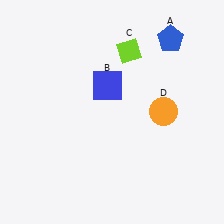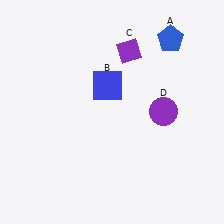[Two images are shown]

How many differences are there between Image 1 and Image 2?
There are 2 differences between the two images.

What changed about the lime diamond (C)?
In Image 1, C is lime. In Image 2, it changed to purple.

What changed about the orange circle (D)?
In Image 1, D is orange. In Image 2, it changed to purple.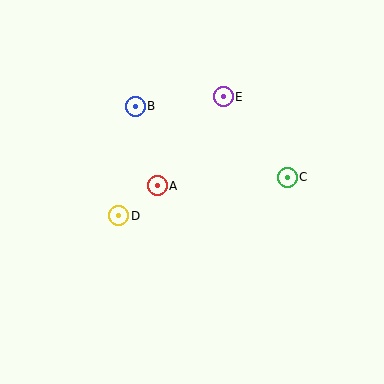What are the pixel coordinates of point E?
Point E is at (223, 97).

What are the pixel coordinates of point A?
Point A is at (157, 186).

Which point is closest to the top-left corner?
Point B is closest to the top-left corner.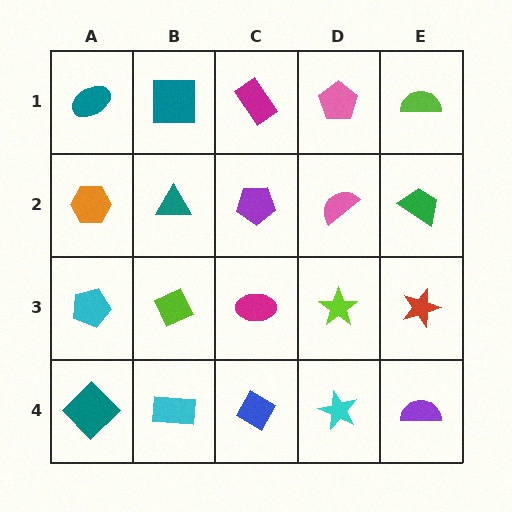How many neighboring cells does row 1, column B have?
3.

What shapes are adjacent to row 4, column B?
A lime diamond (row 3, column B), a teal diamond (row 4, column A), a blue diamond (row 4, column C).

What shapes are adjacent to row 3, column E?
A green trapezoid (row 2, column E), a purple semicircle (row 4, column E), a lime star (row 3, column D).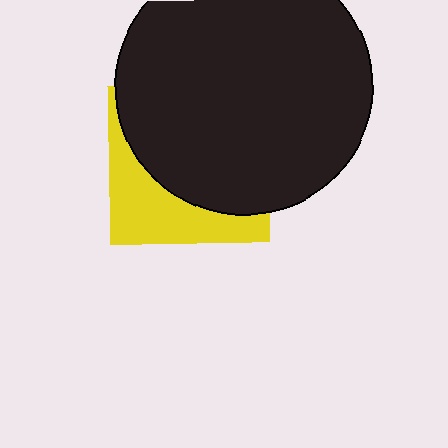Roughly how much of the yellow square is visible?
A small part of it is visible (roughly 35%).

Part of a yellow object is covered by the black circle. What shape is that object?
It is a square.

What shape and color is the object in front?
The object in front is a black circle.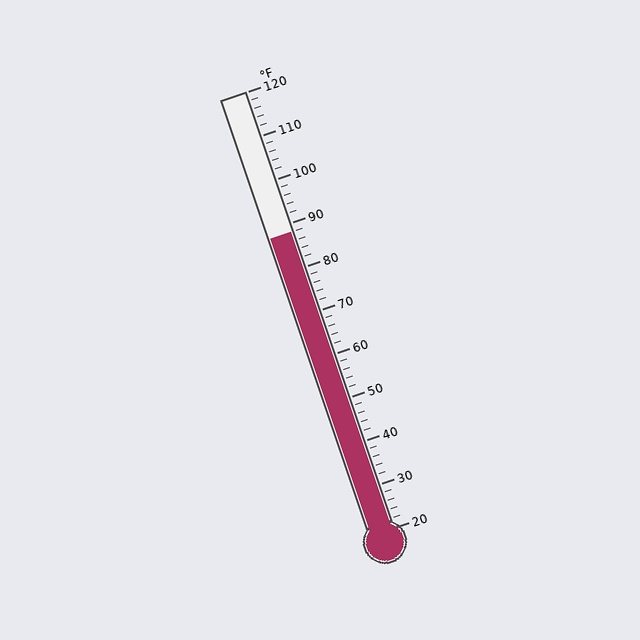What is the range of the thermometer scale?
The thermometer scale ranges from 20°F to 120°F.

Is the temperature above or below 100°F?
The temperature is below 100°F.